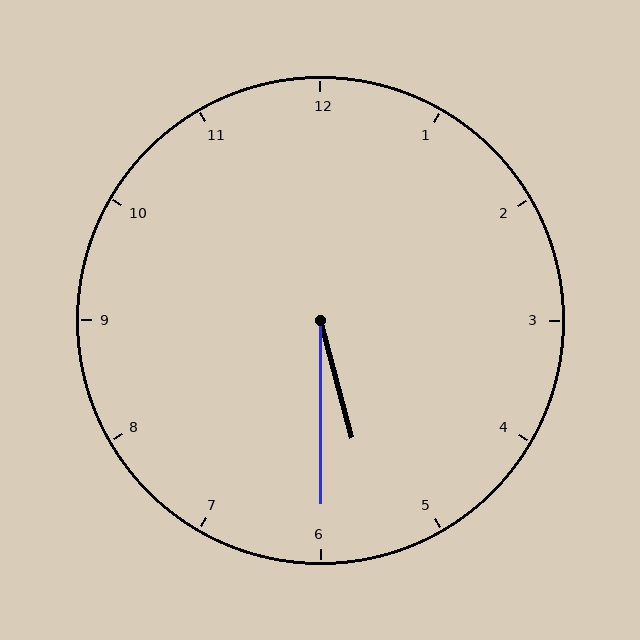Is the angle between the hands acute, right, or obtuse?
It is acute.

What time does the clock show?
5:30.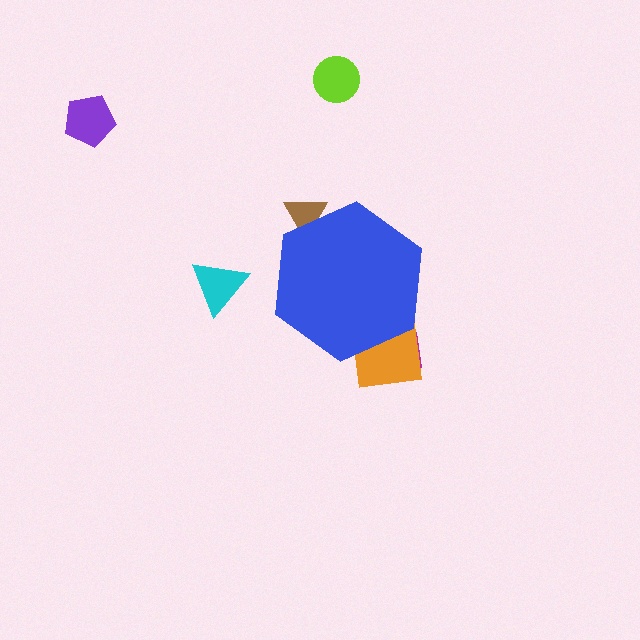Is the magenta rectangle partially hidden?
Yes, the magenta rectangle is partially hidden behind the blue hexagon.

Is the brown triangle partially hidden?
Yes, the brown triangle is partially hidden behind the blue hexagon.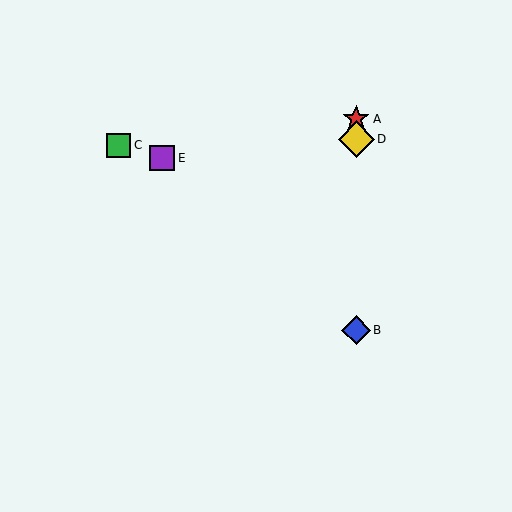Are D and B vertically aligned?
Yes, both are at x≈356.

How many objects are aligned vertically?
3 objects (A, B, D) are aligned vertically.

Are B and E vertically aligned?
No, B is at x≈356 and E is at x≈162.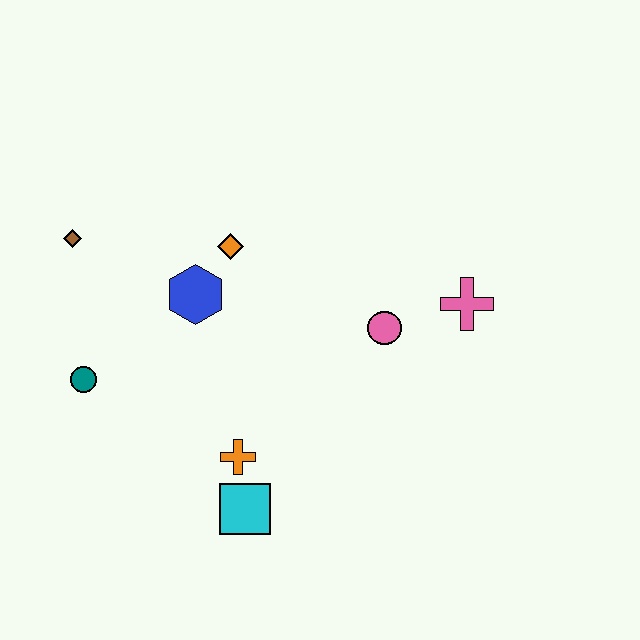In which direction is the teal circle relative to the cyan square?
The teal circle is to the left of the cyan square.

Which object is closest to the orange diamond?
The blue hexagon is closest to the orange diamond.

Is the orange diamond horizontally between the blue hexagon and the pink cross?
Yes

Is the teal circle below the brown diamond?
Yes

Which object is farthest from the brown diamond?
The pink cross is farthest from the brown diamond.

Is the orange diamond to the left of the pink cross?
Yes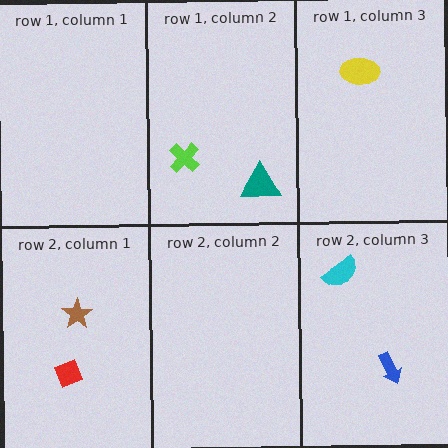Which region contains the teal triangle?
The row 1, column 2 region.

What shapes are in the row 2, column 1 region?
The brown star, the red diamond.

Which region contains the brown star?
The row 2, column 1 region.